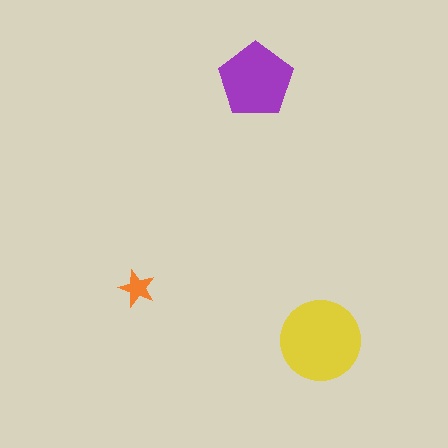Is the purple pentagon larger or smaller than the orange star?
Larger.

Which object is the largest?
The yellow circle.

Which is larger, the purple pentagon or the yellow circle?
The yellow circle.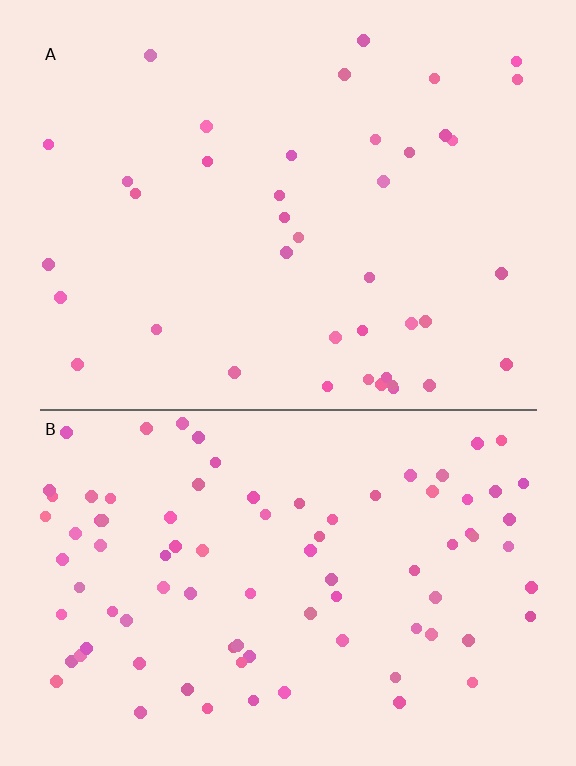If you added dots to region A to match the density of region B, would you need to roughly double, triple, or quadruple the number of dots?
Approximately double.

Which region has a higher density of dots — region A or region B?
B (the bottom).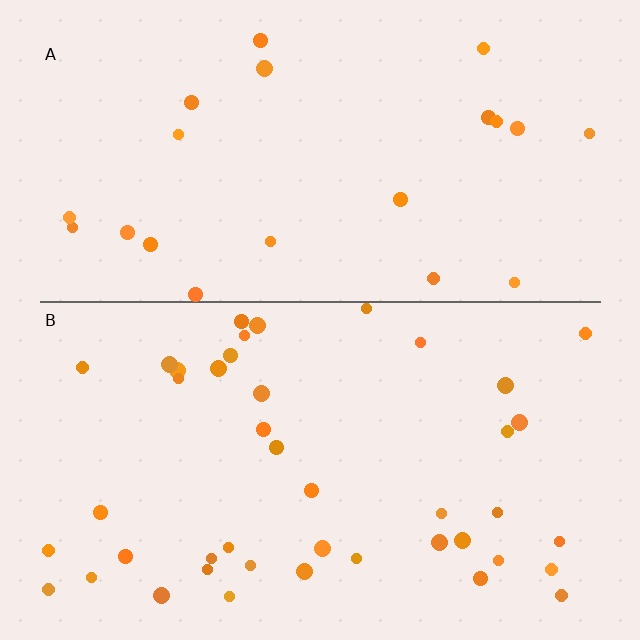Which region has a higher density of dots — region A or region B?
B (the bottom).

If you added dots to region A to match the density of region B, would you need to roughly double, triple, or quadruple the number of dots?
Approximately double.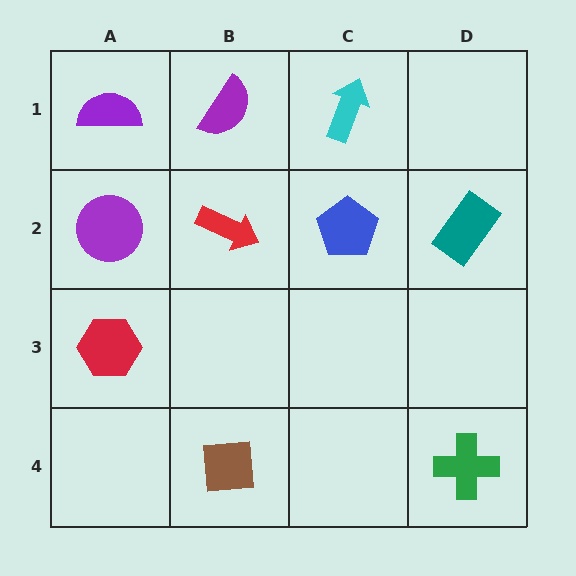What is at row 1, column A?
A purple semicircle.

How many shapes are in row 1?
3 shapes.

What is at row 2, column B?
A red arrow.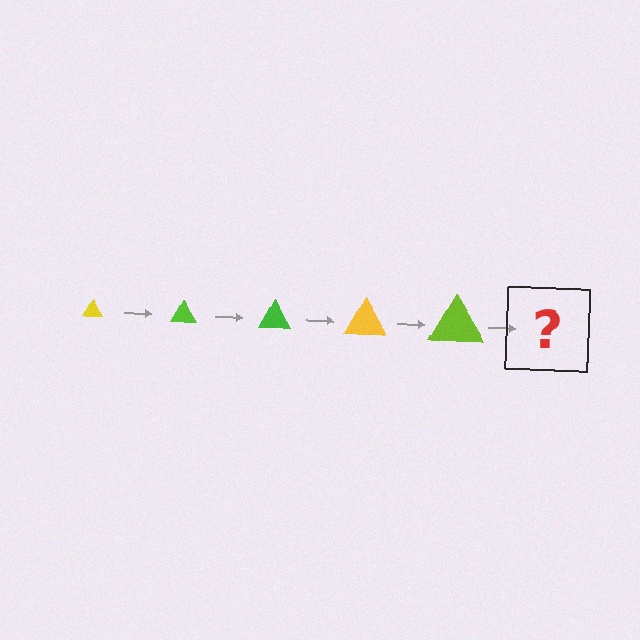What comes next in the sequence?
The next element should be a green triangle, larger than the previous one.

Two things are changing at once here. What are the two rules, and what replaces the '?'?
The two rules are that the triangle grows larger each step and the color cycles through yellow, lime, and green. The '?' should be a green triangle, larger than the previous one.